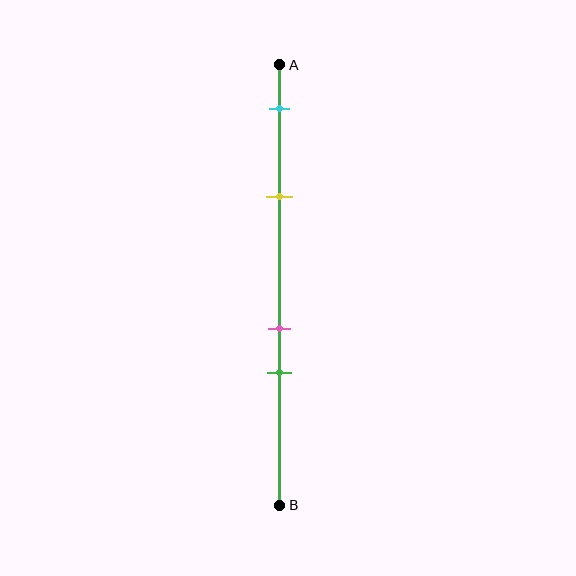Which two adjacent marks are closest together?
The pink and green marks are the closest adjacent pair.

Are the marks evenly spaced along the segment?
No, the marks are not evenly spaced.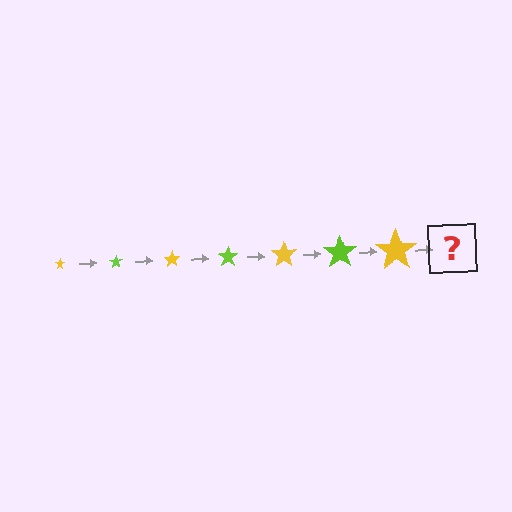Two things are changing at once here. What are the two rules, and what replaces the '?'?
The two rules are that the star grows larger each step and the color cycles through yellow and lime. The '?' should be a lime star, larger than the previous one.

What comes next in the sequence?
The next element should be a lime star, larger than the previous one.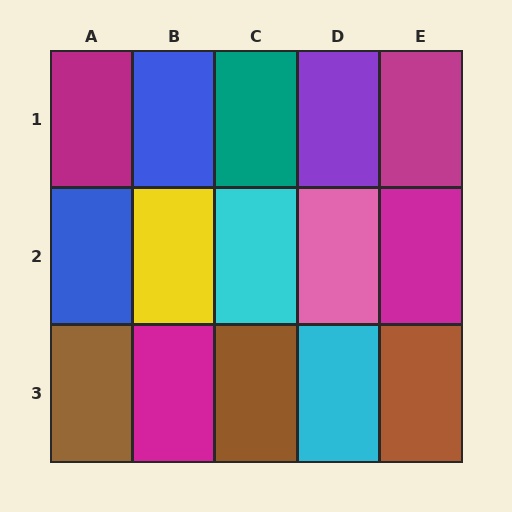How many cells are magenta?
4 cells are magenta.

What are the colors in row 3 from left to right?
Brown, magenta, brown, cyan, brown.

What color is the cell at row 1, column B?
Blue.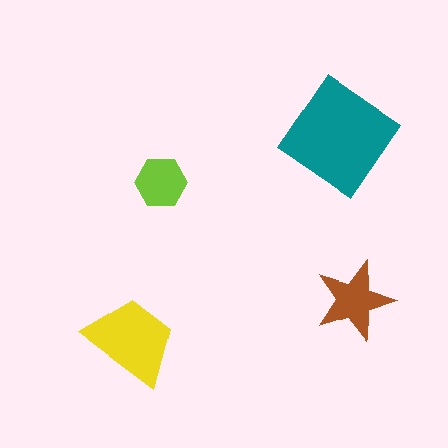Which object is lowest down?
The yellow trapezoid is bottommost.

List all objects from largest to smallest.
The teal diamond, the yellow trapezoid, the brown star, the lime hexagon.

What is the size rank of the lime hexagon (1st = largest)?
4th.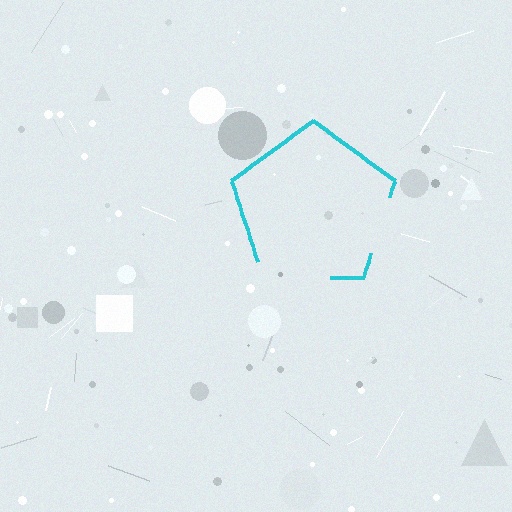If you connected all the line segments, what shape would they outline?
They would outline a pentagon.